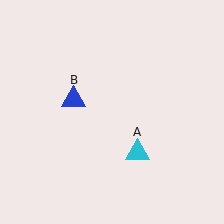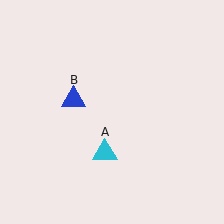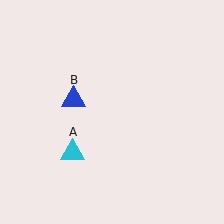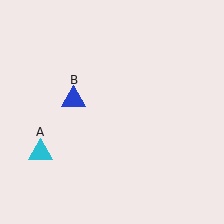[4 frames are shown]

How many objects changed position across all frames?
1 object changed position: cyan triangle (object A).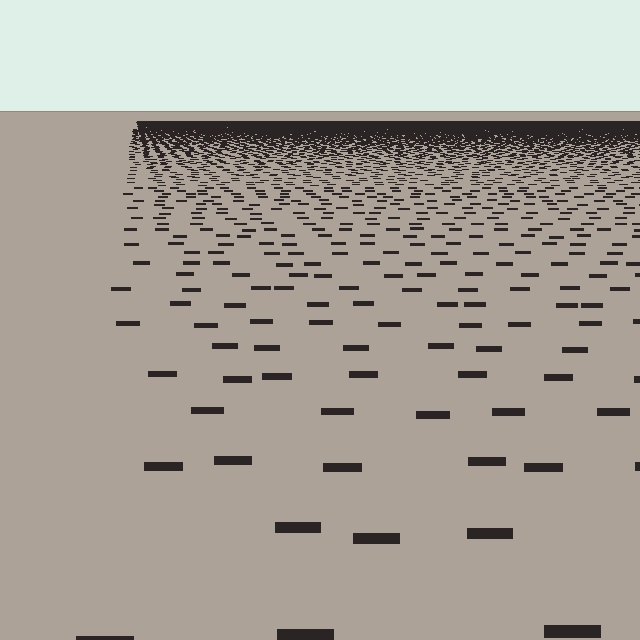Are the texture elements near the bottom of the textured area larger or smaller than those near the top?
Larger. Near the bottom, elements are closer to the viewer and appear at a bigger on-screen size.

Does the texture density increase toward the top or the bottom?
Density increases toward the top.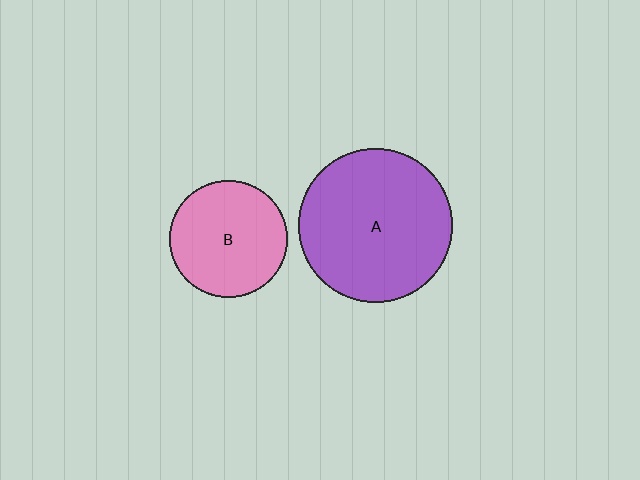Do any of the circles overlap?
No, none of the circles overlap.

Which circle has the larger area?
Circle A (purple).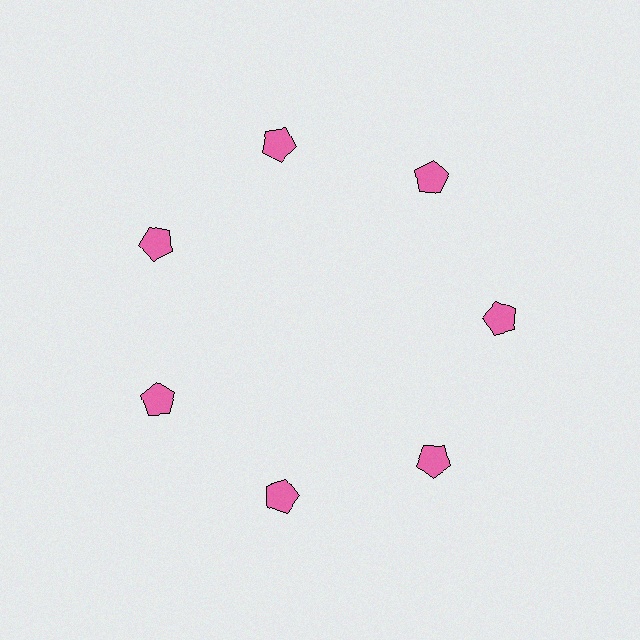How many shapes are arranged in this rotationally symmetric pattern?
There are 7 shapes, arranged in 7 groups of 1.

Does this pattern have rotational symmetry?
Yes, this pattern has 7-fold rotational symmetry. It looks the same after rotating 51 degrees around the center.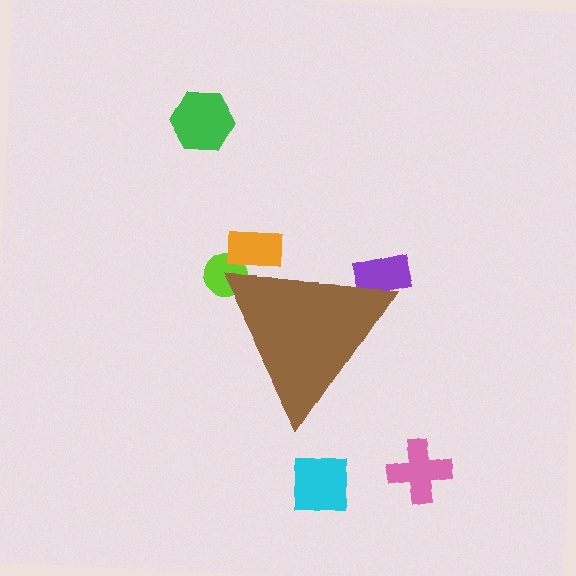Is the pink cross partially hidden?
No, the pink cross is fully visible.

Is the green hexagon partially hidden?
No, the green hexagon is fully visible.